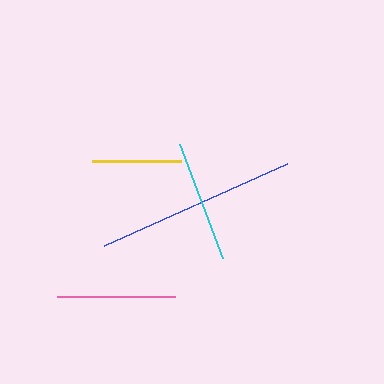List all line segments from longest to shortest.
From longest to shortest: blue, cyan, pink, yellow.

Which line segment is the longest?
The blue line is the longest at approximately 201 pixels.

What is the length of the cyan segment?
The cyan segment is approximately 123 pixels long.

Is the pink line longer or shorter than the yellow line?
The pink line is longer than the yellow line.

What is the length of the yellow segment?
The yellow segment is approximately 89 pixels long.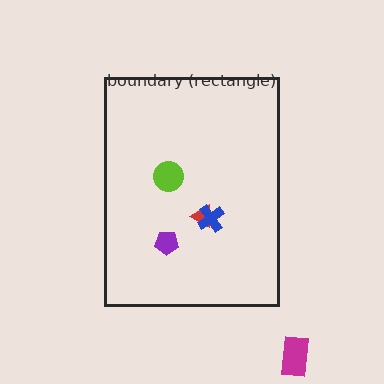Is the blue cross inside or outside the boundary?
Inside.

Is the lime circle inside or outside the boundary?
Inside.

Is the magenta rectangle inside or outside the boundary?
Outside.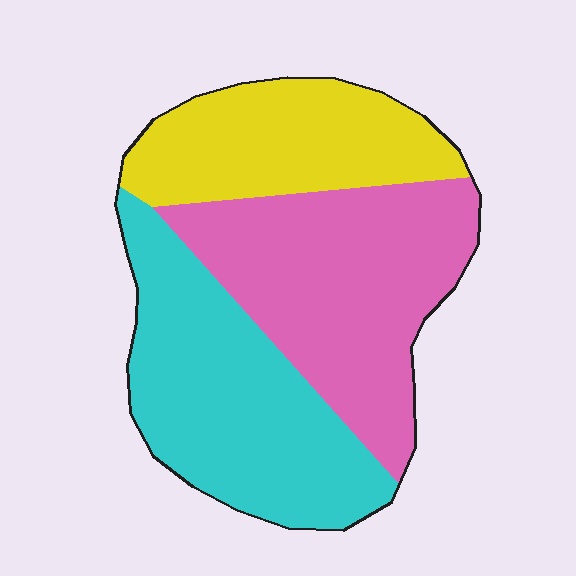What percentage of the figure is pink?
Pink takes up about three eighths (3/8) of the figure.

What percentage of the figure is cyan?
Cyan covers roughly 35% of the figure.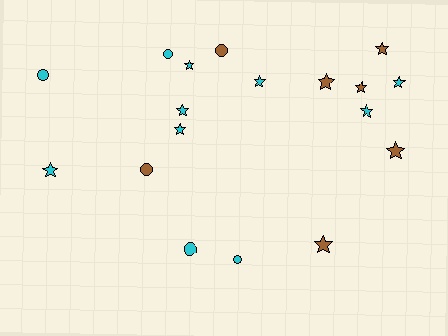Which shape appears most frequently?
Star, with 12 objects.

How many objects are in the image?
There are 18 objects.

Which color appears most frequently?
Cyan, with 11 objects.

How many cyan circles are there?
There are 4 cyan circles.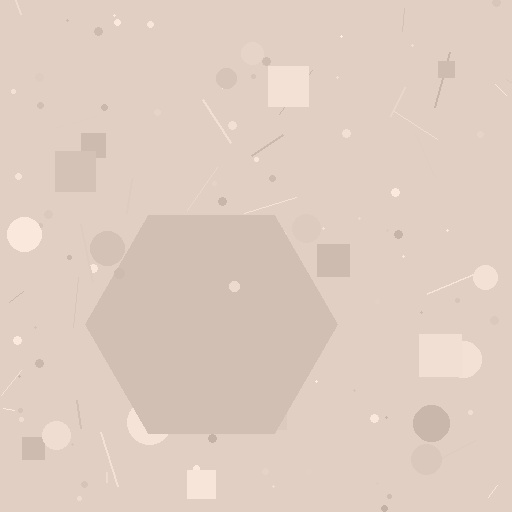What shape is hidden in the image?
A hexagon is hidden in the image.